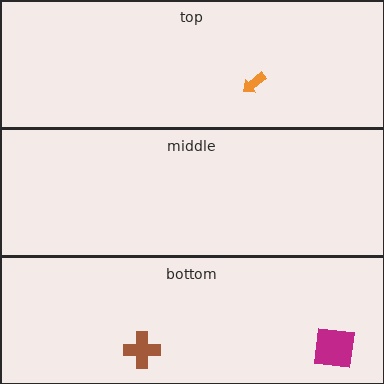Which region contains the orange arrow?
The top region.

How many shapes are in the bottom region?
2.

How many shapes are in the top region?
1.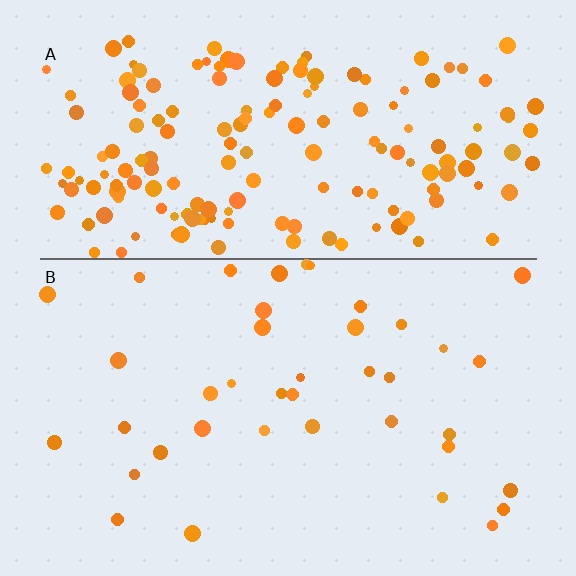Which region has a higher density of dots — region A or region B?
A (the top).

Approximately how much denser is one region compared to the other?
Approximately 4.4× — region A over region B.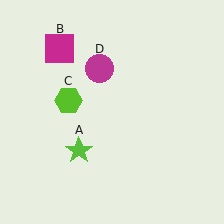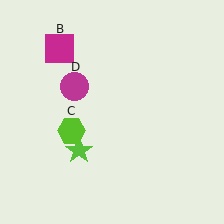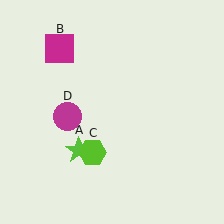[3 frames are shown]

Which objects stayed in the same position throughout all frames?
Lime star (object A) and magenta square (object B) remained stationary.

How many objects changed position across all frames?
2 objects changed position: lime hexagon (object C), magenta circle (object D).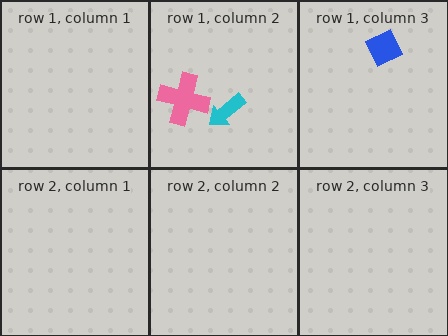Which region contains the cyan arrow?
The row 1, column 2 region.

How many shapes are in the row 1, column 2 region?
2.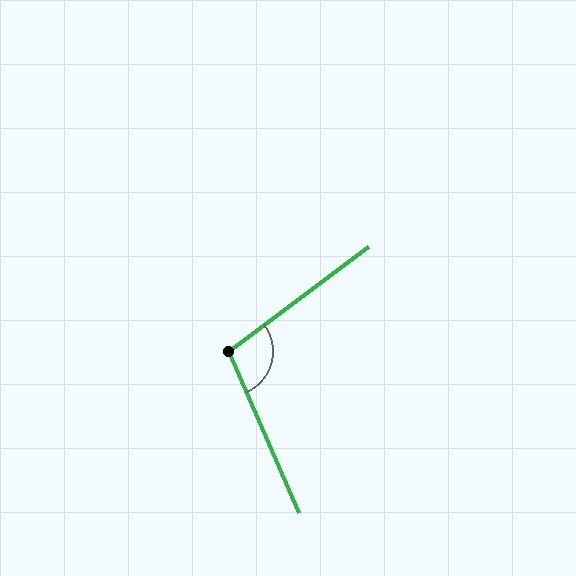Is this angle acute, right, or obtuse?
It is obtuse.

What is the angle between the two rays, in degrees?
Approximately 103 degrees.